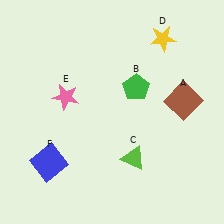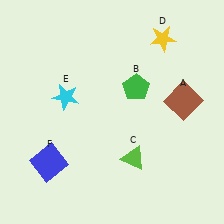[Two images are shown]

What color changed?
The star (E) changed from pink in Image 1 to cyan in Image 2.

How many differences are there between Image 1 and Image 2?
There is 1 difference between the two images.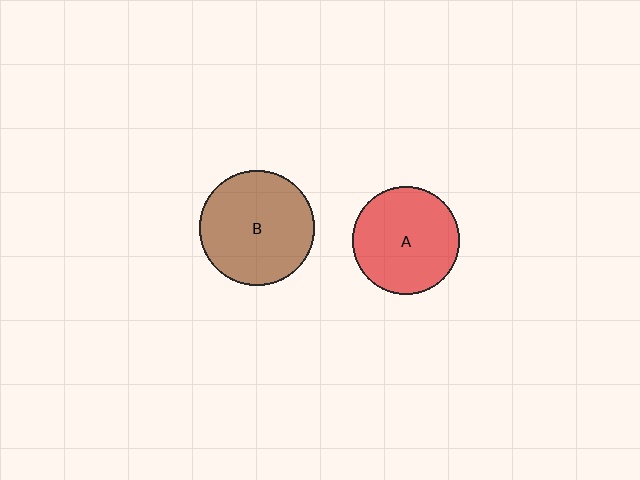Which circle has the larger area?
Circle B (brown).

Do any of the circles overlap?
No, none of the circles overlap.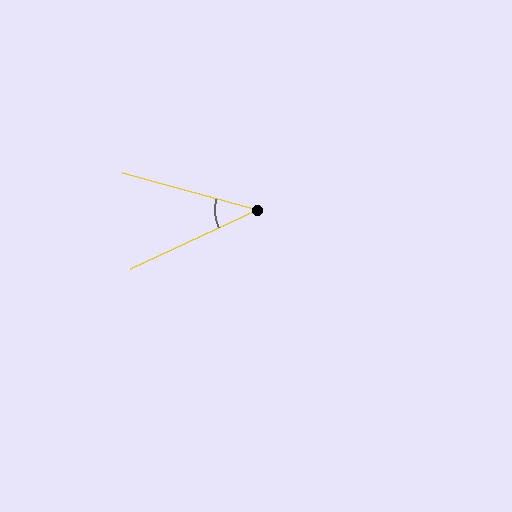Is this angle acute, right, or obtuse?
It is acute.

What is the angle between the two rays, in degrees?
Approximately 40 degrees.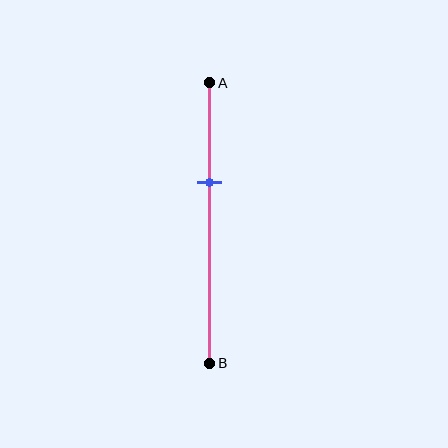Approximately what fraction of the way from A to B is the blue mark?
The blue mark is approximately 35% of the way from A to B.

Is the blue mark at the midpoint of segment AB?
No, the mark is at about 35% from A, not at the 50% midpoint.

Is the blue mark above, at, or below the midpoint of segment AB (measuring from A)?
The blue mark is above the midpoint of segment AB.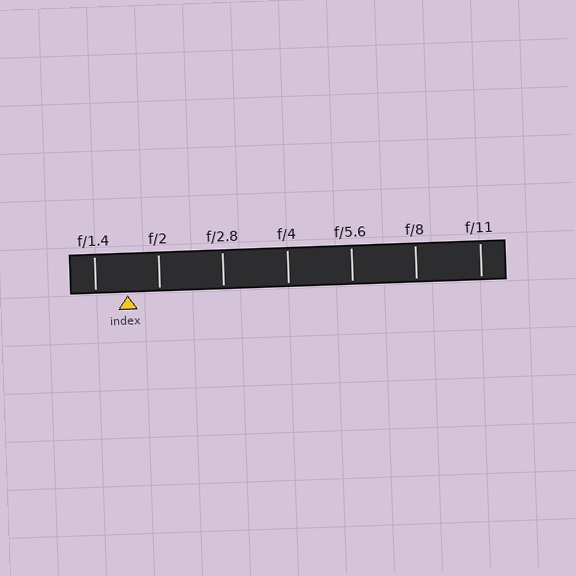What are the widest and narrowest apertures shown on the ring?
The widest aperture shown is f/1.4 and the narrowest is f/11.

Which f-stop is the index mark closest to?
The index mark is closest to f/2.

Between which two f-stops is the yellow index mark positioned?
The index mark is between f/1.4 and f/2.